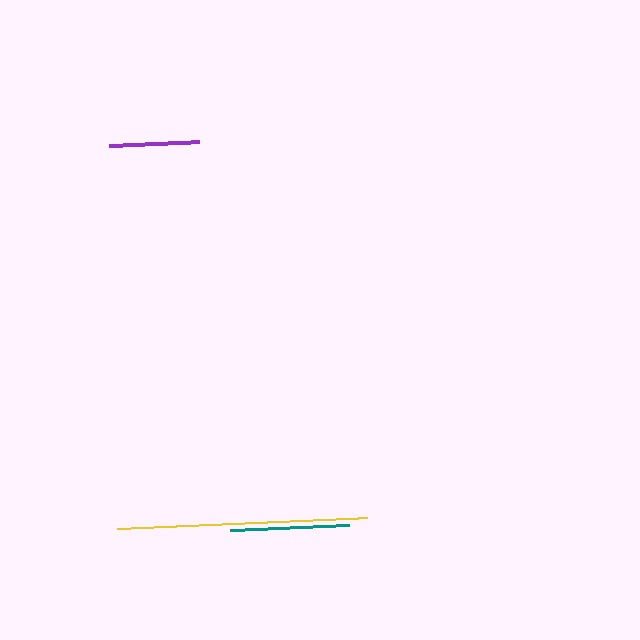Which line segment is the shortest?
The purple line is the shortest at approximately 90 pixels.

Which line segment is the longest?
The yellow line is the longest at approximately 249 pixels.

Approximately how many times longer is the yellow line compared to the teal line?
The yellow line is approximately 2.1 times the length of the teal line.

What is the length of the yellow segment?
The yellow segment is approximately 249 pixels long.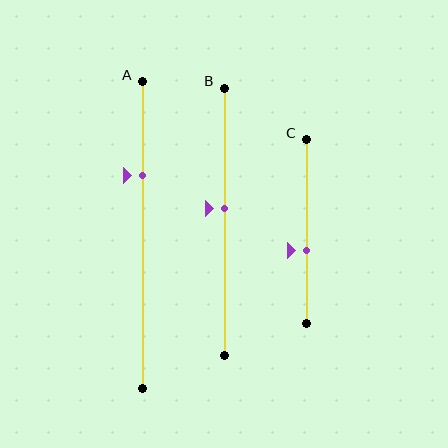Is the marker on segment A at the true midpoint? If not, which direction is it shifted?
No, the marker on segment A is shifted upward by about 19% of the segment length.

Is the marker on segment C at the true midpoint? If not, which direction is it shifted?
No, the marker on segment C is shifted downward by about 10% of the segment length.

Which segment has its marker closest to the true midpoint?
Segment B has its marker closest to the true midpoint.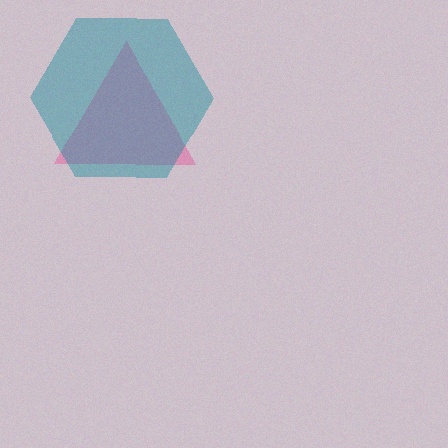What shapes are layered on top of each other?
The layered shapes are: a pink triangle, a teal hexagon.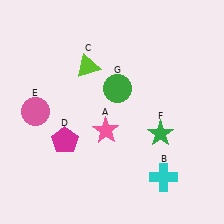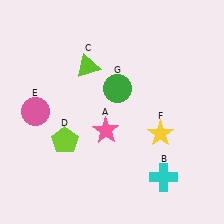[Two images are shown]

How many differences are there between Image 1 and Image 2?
There are 2 differences between the two images.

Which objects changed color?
D changed from magenta to lime. F changed from green to yellow.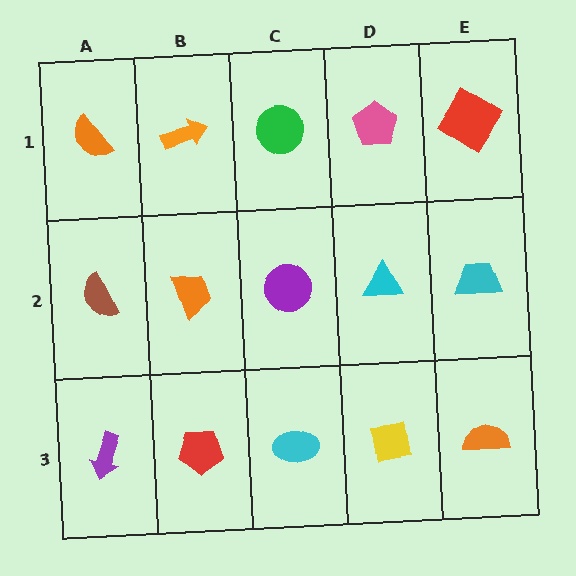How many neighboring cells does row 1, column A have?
2.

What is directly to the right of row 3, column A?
A red pentagon.